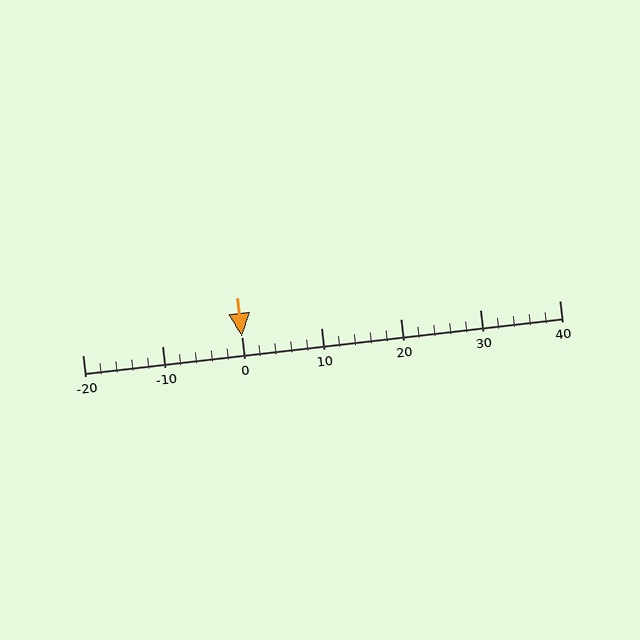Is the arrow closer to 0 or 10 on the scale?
The arrow is closer to 0.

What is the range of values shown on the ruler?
The ruler shows values from -20 to 40.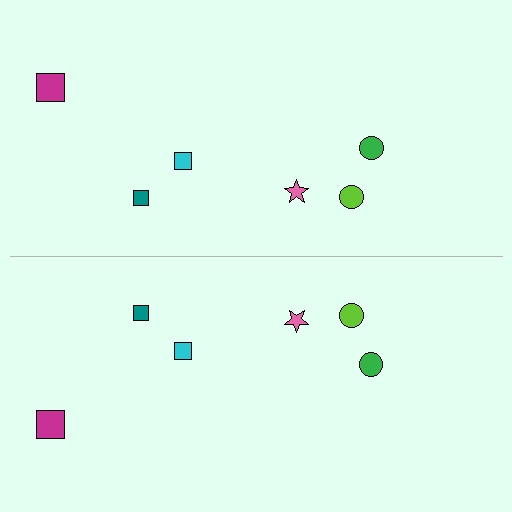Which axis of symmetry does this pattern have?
The pattern has a horizontal axis of symmetry running through the center of the image.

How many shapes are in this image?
There are 12 shapes in this image.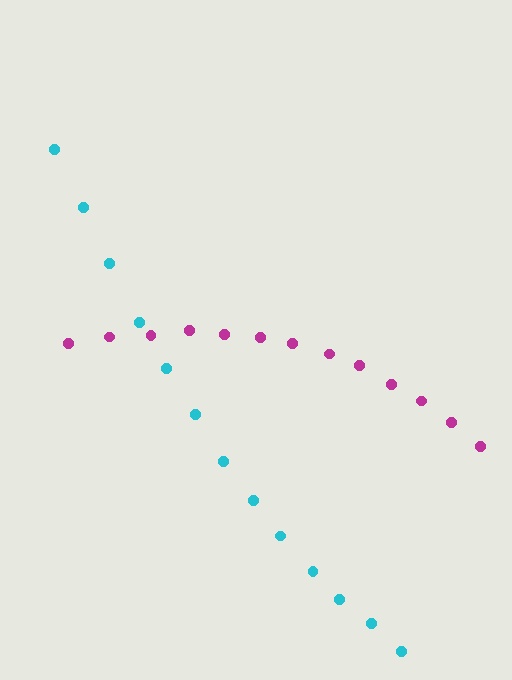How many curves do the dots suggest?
There are 2 distinct paths.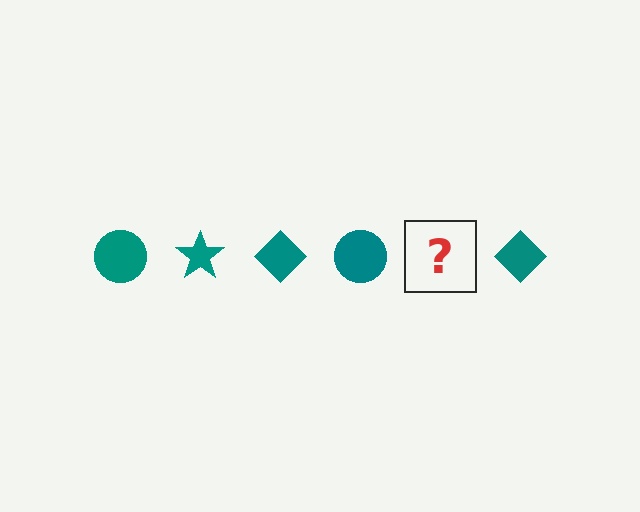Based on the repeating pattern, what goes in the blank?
The blank should be a teal star.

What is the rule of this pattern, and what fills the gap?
The rule is that the pattern cycles through circle, star, diamond shapes in teal. The gap should be filled with a teal star.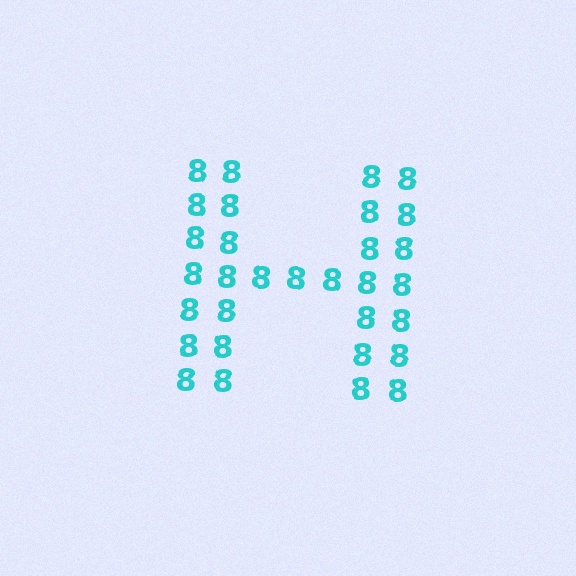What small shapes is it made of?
It is made of small digit 8's.